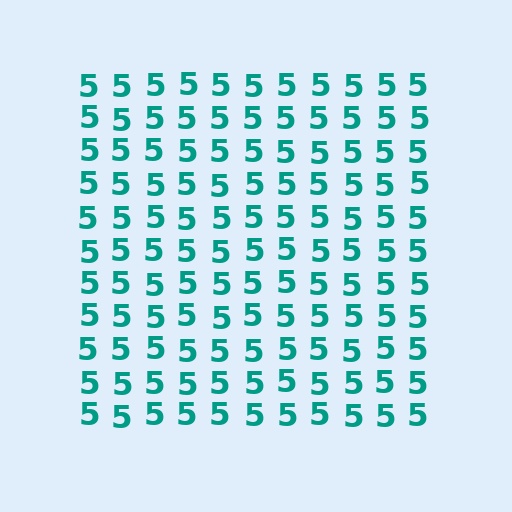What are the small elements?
The small elements are digit 5's.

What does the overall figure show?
The overall figure shows a square.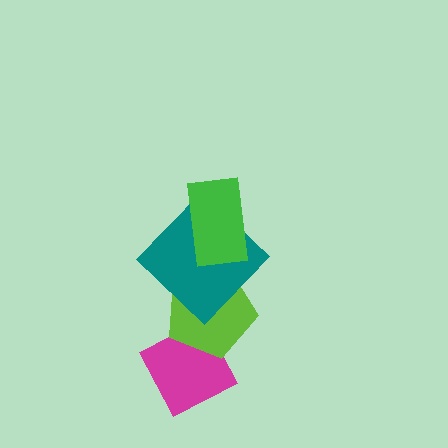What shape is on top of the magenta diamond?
The lime pentagon is on top of the magenta diamond.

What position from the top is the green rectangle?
The green rectangle is 1st from the top.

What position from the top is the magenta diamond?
The magenta diamond is 4th from the top.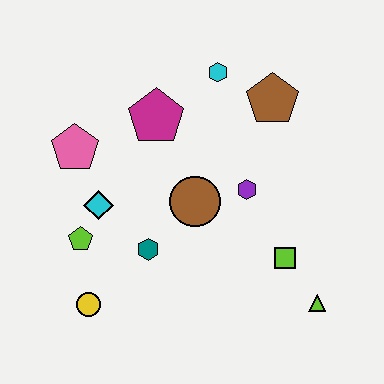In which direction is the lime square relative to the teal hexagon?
The lime square is to the right of the teal hexagon.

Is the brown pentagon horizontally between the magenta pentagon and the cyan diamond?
No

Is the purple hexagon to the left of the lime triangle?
Yes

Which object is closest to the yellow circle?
The lime pentagon is closest to the yellow circle.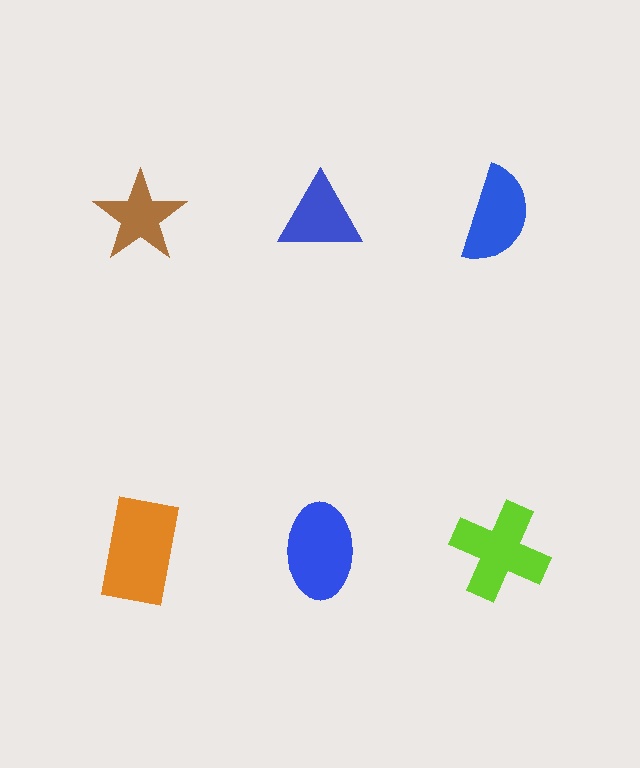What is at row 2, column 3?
A lime cross.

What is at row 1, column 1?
A brown star.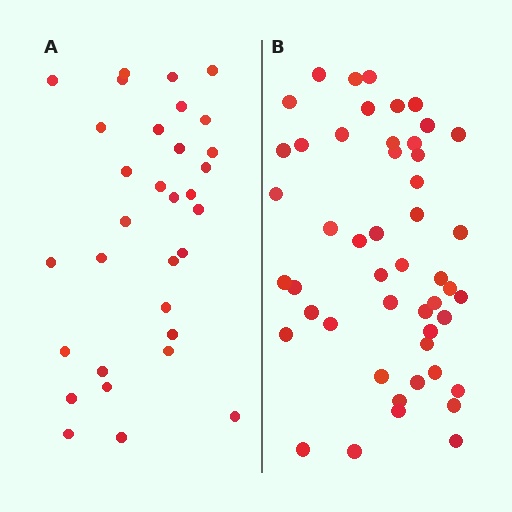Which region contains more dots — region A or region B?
Region B (the right region) has more dots.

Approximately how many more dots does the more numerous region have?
Region B has approximately 15 more dots than region A.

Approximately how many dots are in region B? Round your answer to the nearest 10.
About 50 dots. (The exact count is 49, which rounds to 50.)